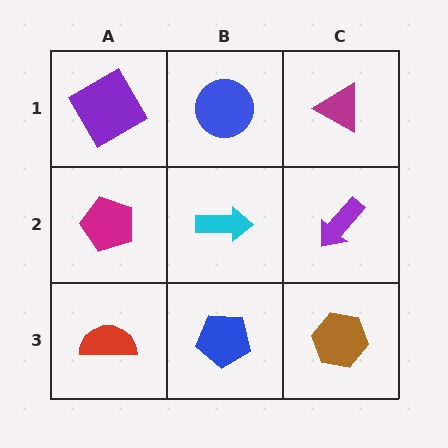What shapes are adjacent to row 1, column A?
A magenta pentagon (row 2, column A), a blue circle (row 1, column B).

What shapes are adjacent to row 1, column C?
A purple arrow (row 2, column C), a blue circle (row 1, column B).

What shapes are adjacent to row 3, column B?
A cyan arrow (row 2, column B), a red semicircle (row 3, column A), a brown hexagon (row 3, column C).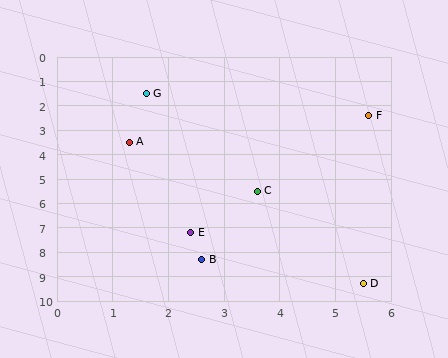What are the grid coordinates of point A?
Point A is at approximately (1.3, 3.5).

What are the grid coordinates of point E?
Point E is at approximately (2.4, 7.2).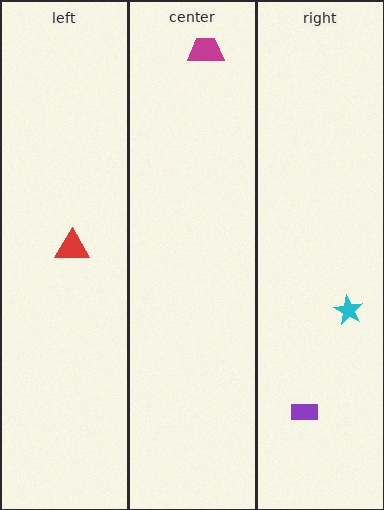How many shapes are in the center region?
1.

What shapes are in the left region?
The red triangle.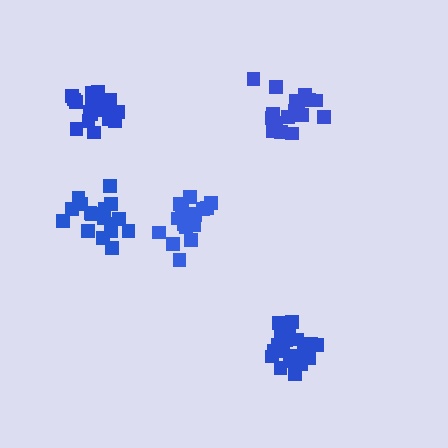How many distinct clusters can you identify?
There are 5 distinct clusters.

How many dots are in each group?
Group 1: 17 dots, Group 2: 17 dots, Group 3: 21 dots, Group 4: 17 dots, Group 5: 18 dots (90 total).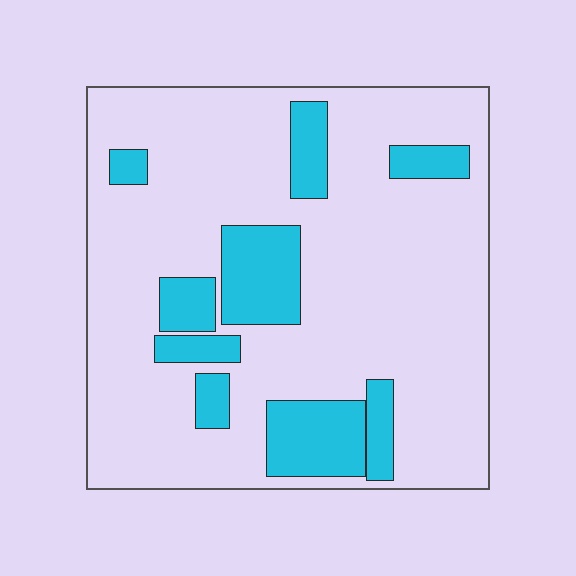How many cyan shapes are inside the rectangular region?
9.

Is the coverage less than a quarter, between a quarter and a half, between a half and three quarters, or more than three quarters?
Less than a quarter.